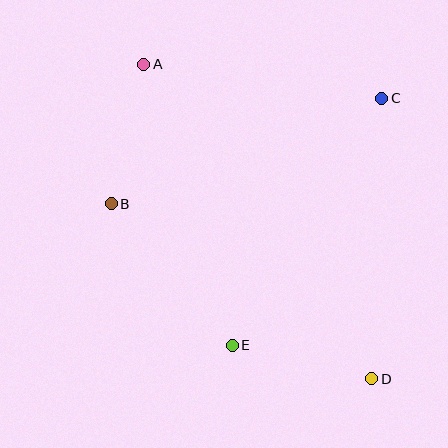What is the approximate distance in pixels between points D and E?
The distance between D and E is approximately 144 pixels.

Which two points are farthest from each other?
Points A and D are farthest from each other.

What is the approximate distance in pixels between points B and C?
The distance between B and C is approximately 290 pixels.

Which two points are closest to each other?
Points A and B are closest to each other.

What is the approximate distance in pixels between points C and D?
The distance between C and D is approximately 281 pixels.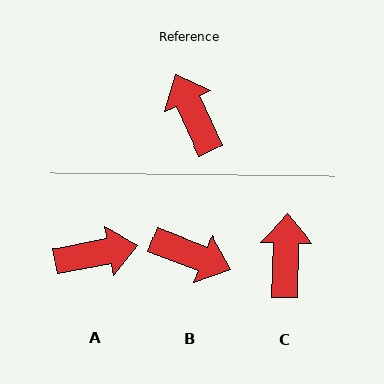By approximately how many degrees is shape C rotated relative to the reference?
Approximately 26 degrees clockwise.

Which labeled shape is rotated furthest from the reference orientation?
B, about 136 degrees away.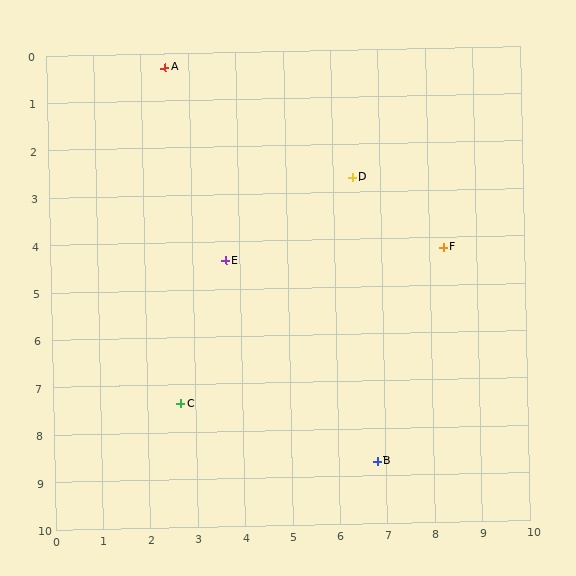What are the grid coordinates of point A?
Point A is at approximately (2.5, 0.3).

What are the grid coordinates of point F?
Point F is at approximately (8.3, 4.2).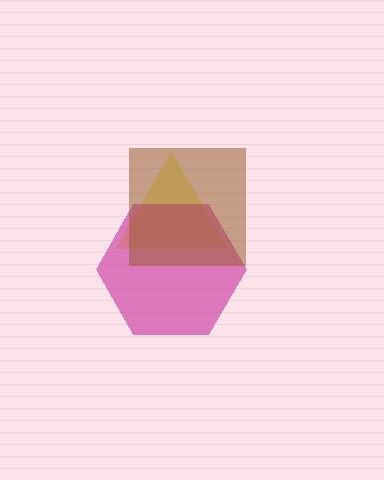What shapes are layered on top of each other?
The layered shapes are: a yellow triangle, a magenta hexagon, a brown square.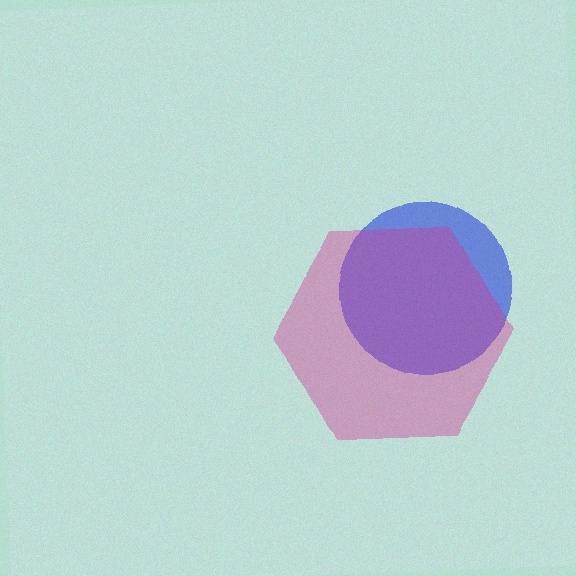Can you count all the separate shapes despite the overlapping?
Yes, there are 2 separate shapes.